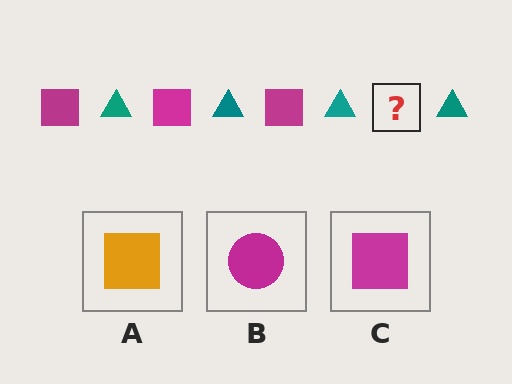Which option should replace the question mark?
Option C.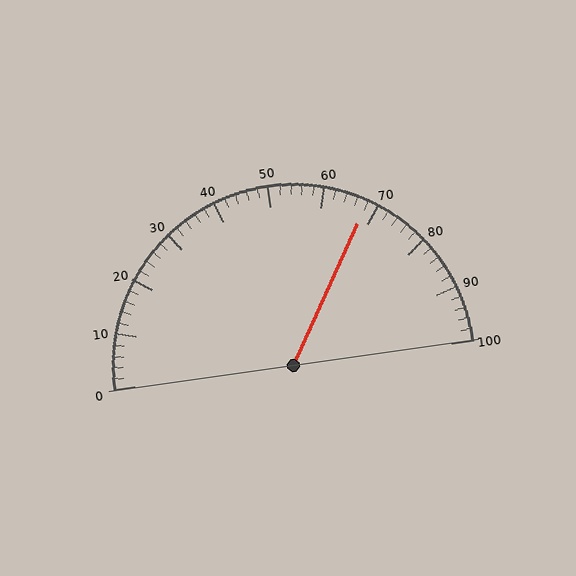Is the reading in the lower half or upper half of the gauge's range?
The reading is in the upper half of the range (0 to 100).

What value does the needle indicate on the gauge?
The needle indicates approximately 68.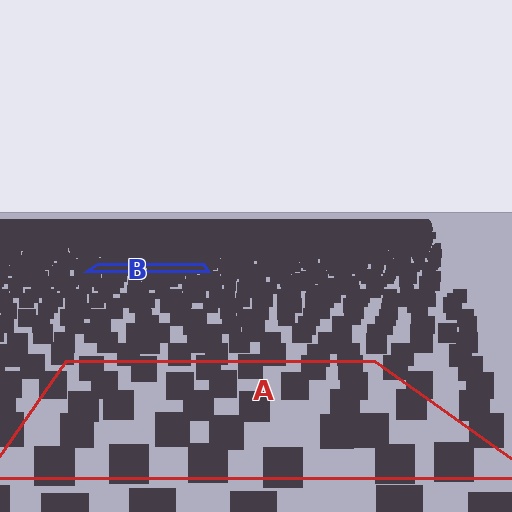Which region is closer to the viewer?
Region A is closer. The texture elements there are larger and more spread out.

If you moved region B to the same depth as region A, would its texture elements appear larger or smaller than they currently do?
They would appear larger. At a closer depth, the same texture elements are projected at a bigger on-screen size.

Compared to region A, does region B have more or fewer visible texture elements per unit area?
Region B has more texture elements per unit area — they are packed more densely because it is farther away.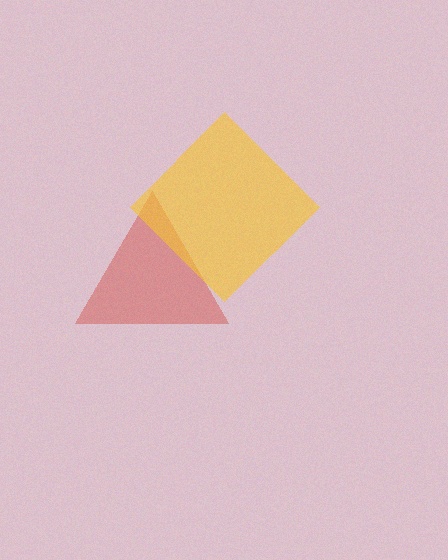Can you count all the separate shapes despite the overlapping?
Yes, there are 2 separate shapes.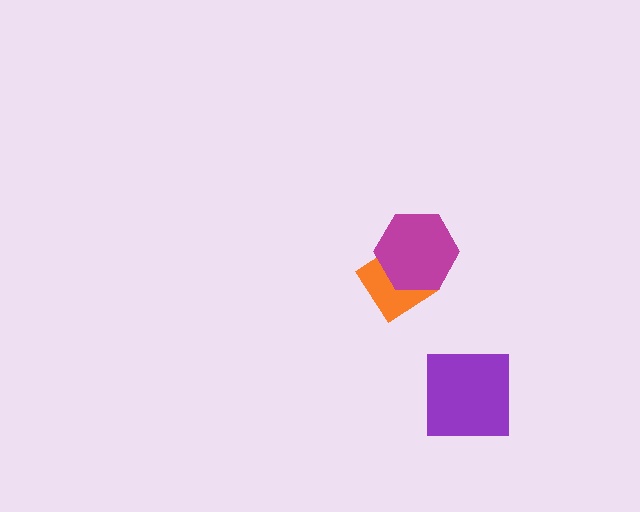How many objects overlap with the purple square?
0 objects overlap with the purple square.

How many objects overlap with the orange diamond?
1 object overlaps with the orange diamond.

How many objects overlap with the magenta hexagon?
1 object overlaps with the magenta hexagon.